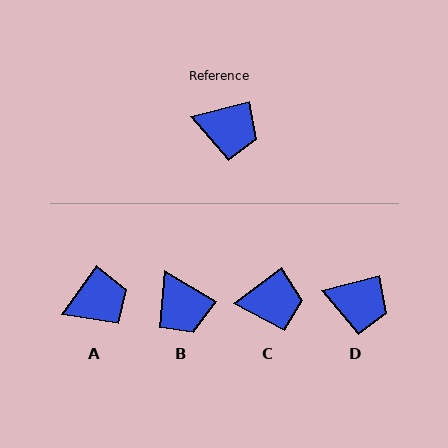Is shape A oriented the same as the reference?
No, it is off by about 41 degrees.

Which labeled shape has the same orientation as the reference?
D.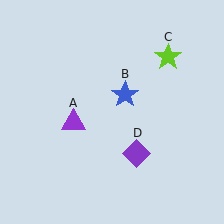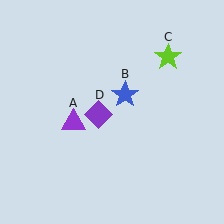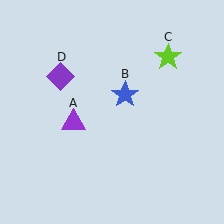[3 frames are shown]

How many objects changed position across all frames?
1 object changed position: purple diamond (object D).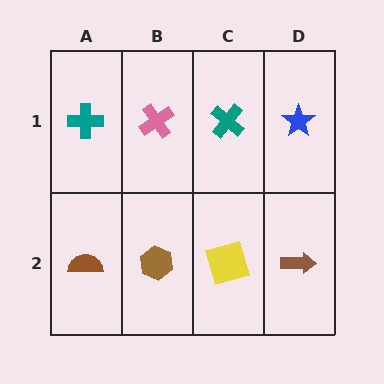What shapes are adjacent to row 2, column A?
A teal cross (row 1, column A), a brown hexagon (row 2, column B).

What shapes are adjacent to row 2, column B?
A pink cross (row 1, column B), a brown semicircle (row 2, column A), a yellow square (row 2, column C).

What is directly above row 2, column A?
A teal cross.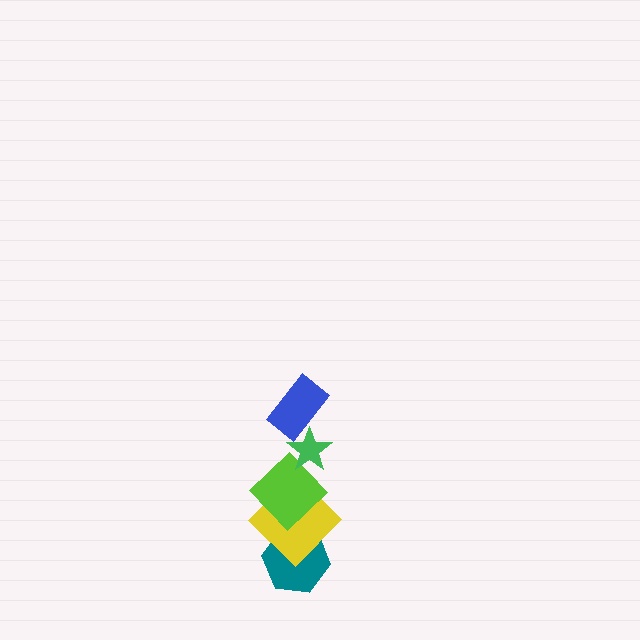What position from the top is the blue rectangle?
The blue rectangle is 1st from the top.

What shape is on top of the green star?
The blue rectangle is on top of the green star.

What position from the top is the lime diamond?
The lime diamond is 3rd from the top.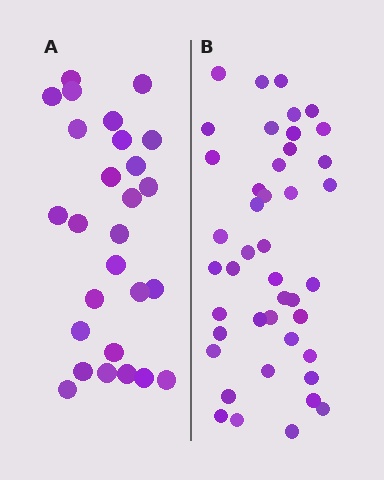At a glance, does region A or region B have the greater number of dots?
Region B (the right region) has more dots.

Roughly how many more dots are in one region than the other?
Region B has approximately 15 more dots than region A.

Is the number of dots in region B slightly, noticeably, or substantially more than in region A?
Region B has substantially more. The ratio is roughly 1.6 to 1.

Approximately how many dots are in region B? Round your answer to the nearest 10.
About 40 dots. (The exact count is 43, which rounds to 40.)